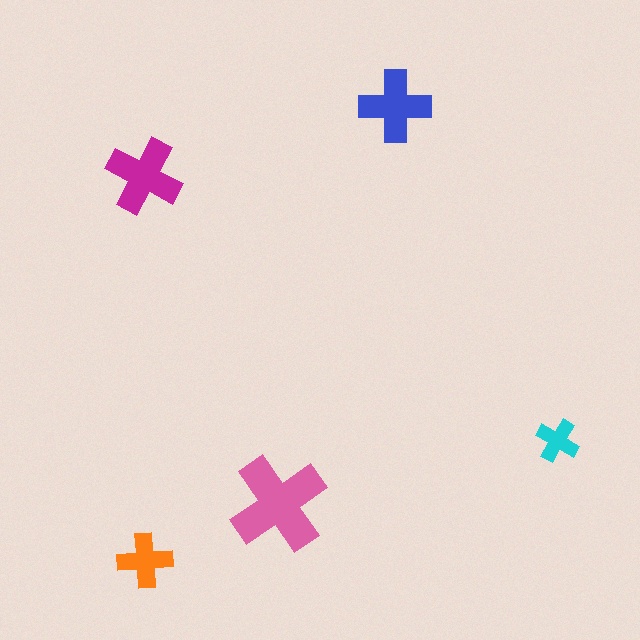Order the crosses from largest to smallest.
the pink one, the magenta one, the blue one, the orange one, the cyan one.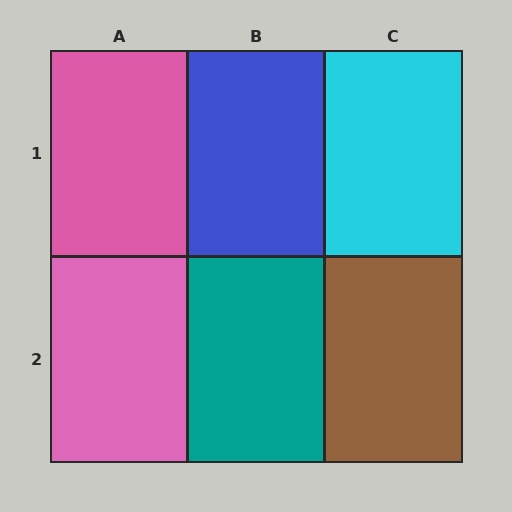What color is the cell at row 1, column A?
Pink.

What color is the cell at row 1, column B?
Blue.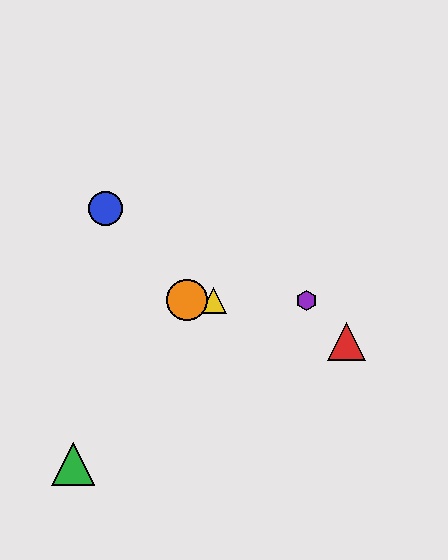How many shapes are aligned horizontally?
3 shapes (the yellow triangle, the purple hexagon, the orange circle) are aligned horizontally.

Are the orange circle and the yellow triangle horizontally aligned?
Yes, both are at y≈300.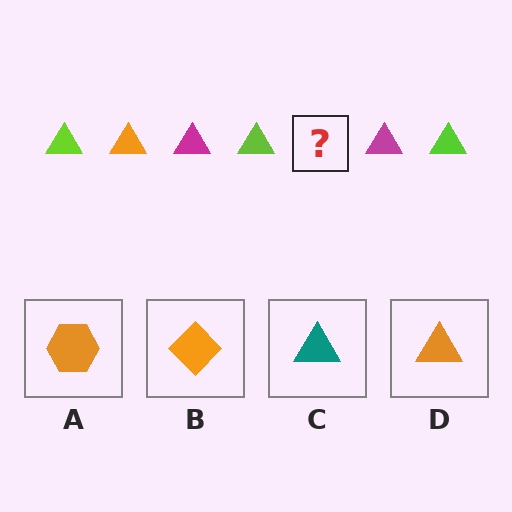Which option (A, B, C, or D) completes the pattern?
D.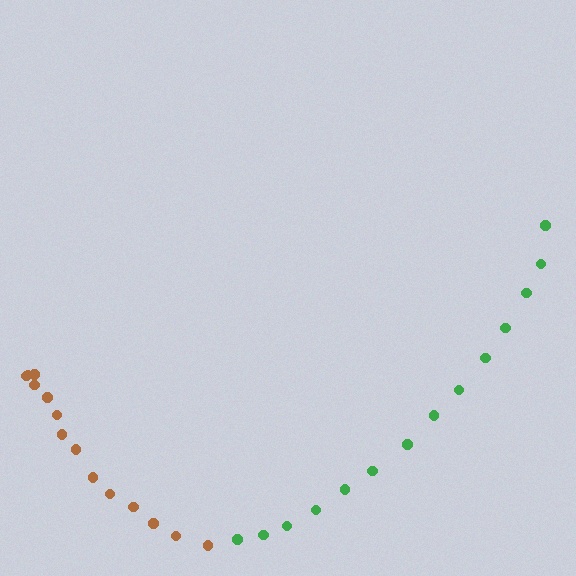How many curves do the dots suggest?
There are 2 distinct paths.